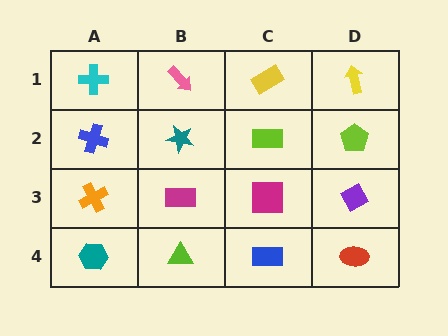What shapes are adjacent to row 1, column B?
A teal star (row 2, column B), a cyan cross (row 1, column A), a yellow rectangle (row 1, column C).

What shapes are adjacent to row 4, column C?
A magenta square (row 3, column C), a lime triangle (row 4, column B), a red ellipse (row 4, column D).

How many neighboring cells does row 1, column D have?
2.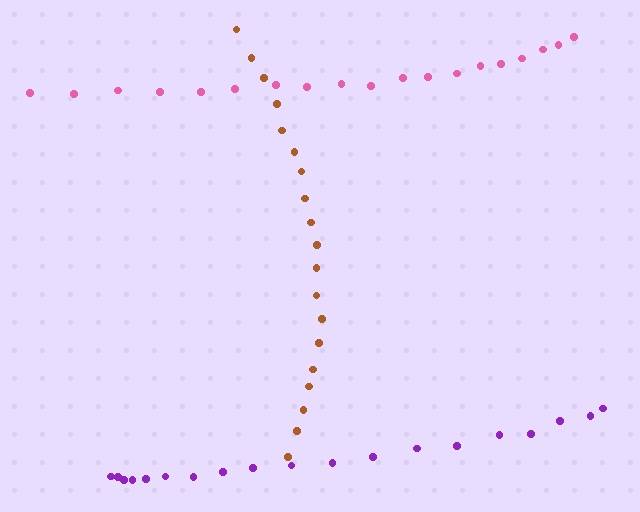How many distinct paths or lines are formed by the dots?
There are 3 distinct paths.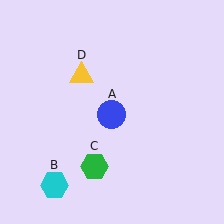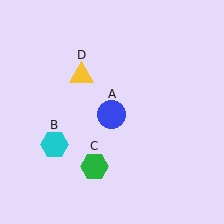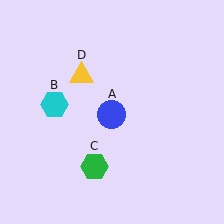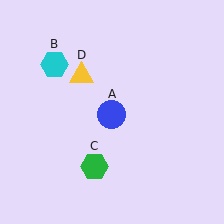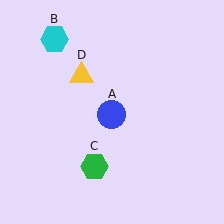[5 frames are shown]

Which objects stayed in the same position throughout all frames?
Blue circle (object A) and green hexagon (object C) and yellow triangle (object D) remained stationary.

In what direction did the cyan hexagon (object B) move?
The cyan hexagon (object B) moved up.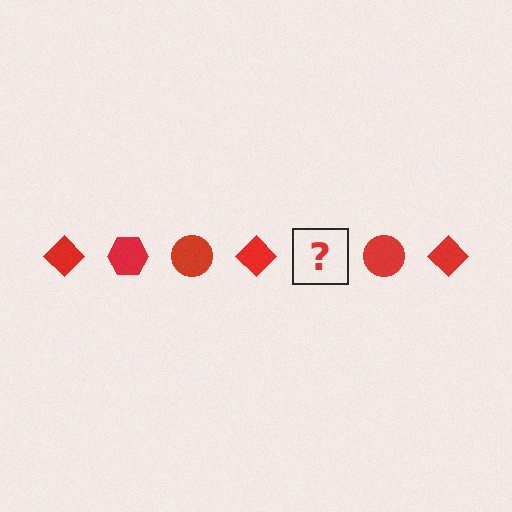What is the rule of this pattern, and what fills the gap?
The rule is that the pattern cycles through diamond, hexagon, circle shapes in red. The gap should be filled with a red hexagon.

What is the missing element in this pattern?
The missing element is a red hexagon.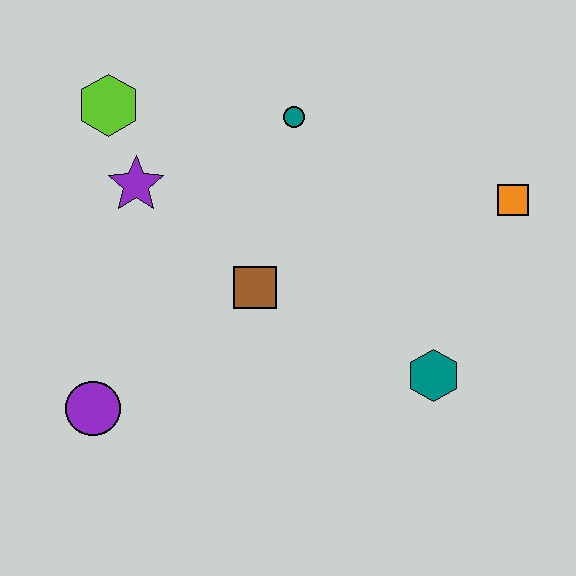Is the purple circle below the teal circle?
Yes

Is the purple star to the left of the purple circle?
No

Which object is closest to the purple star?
The lime hexagon is closest to the purple star.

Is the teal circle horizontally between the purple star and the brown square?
No